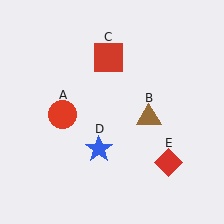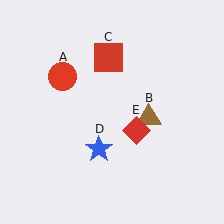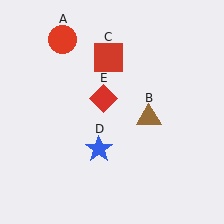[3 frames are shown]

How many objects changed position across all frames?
2 objects changed position: red circle (object A), red diamond (object E).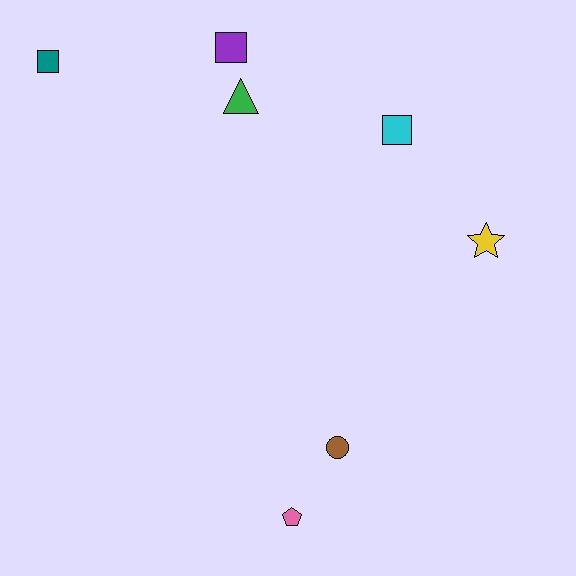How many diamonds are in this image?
There are no diamonds.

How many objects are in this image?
There are 7 objects.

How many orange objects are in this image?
There are no orange objects.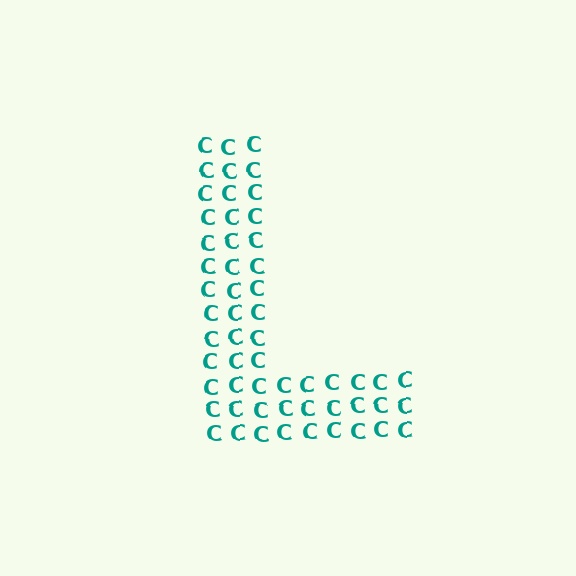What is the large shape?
The large shape is the letter L.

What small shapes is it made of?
It is made of small letter C's.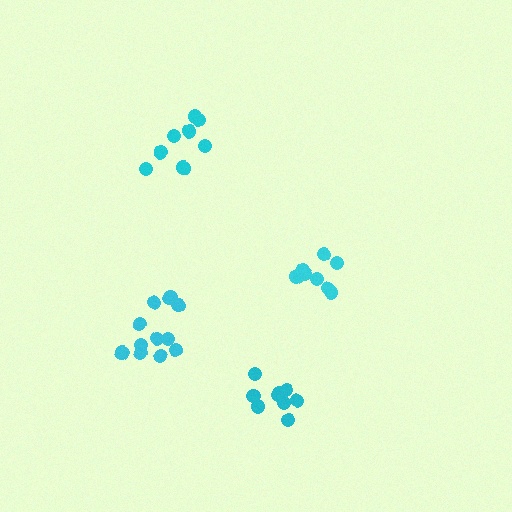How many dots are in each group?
Group 1: 11 dots, Group 2: 9 dots, Group 3: 8 dots, Group 4: 9 dots (37 total).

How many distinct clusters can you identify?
There are 4 distinct clusters.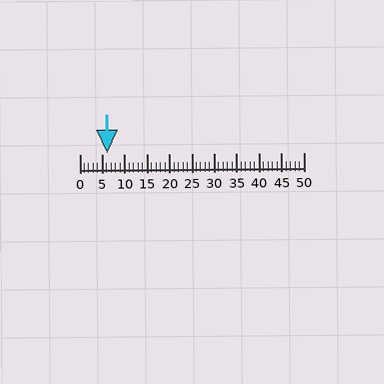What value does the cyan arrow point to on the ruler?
The cyan arrow points to approximately 6.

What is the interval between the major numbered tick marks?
The major tick marks are spaced 5 units apart.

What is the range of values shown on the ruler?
The ruler shows values from 0 to 50.